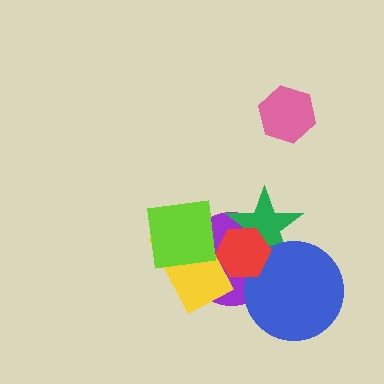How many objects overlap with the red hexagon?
4 objects overlap with the red hexagon.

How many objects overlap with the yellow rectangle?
3 objects overlap with the yellow rectangle.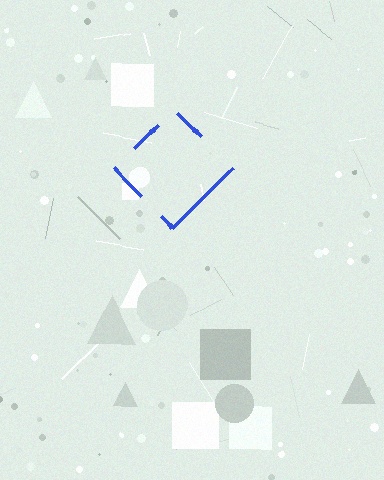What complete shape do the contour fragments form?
The contour fragments form a diamond.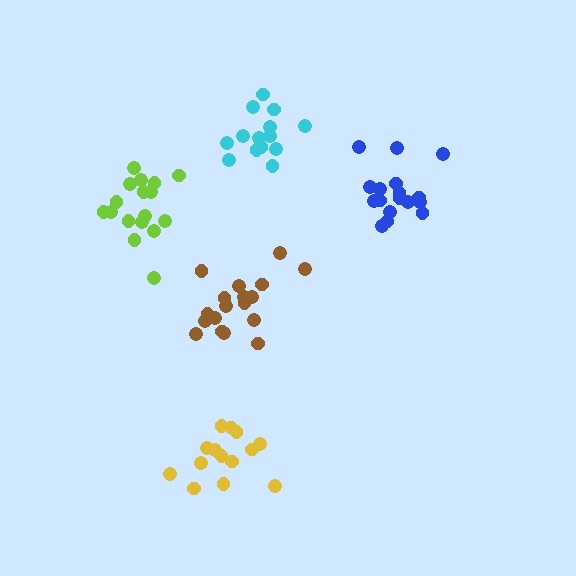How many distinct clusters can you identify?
There are 5 distinct clusters.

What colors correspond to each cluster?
The clusters are colored: lime, brown, yellow, blue, cyan.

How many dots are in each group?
Group 1: 17 dots, Group 2: 18 dots, Group 3: 14 dots, Group 4: 17 dots, Group 5: 14 dots (80 total).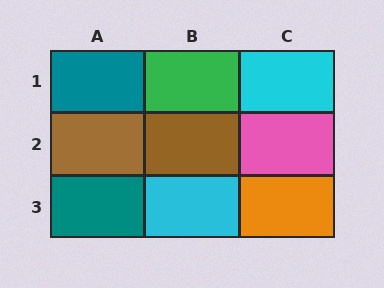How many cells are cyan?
2 cells are cyan.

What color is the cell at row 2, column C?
Pink.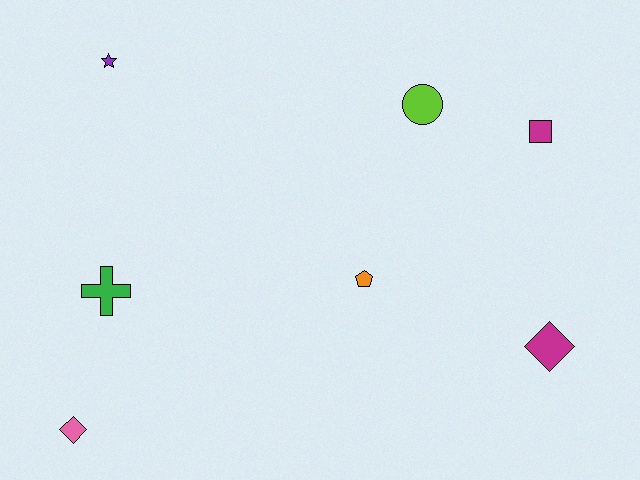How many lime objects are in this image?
There is 1 lime object.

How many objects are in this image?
There are 7 objects.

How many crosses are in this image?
There is 1 cross.